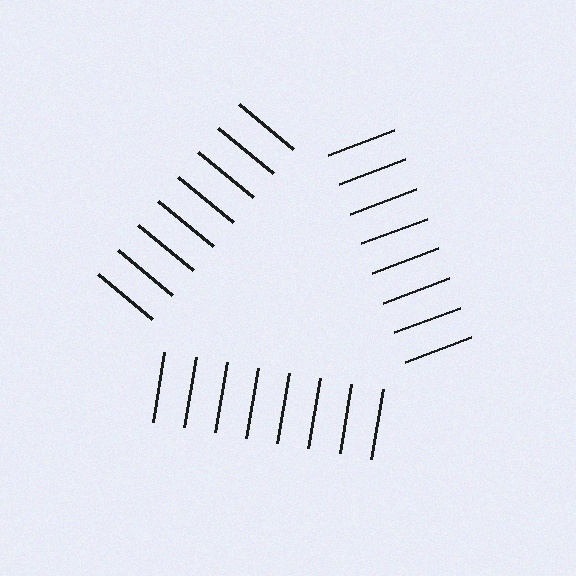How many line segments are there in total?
24 — 8 along each of the 3 edges.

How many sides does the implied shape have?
3 sides — the line-ends trace a triangle.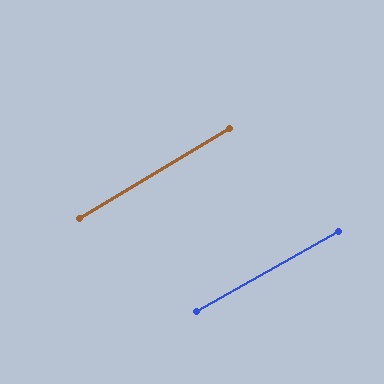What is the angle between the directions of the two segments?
Approximately 2 degrees.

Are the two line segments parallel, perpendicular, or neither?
Parallel — their directions differ by only 1.6°.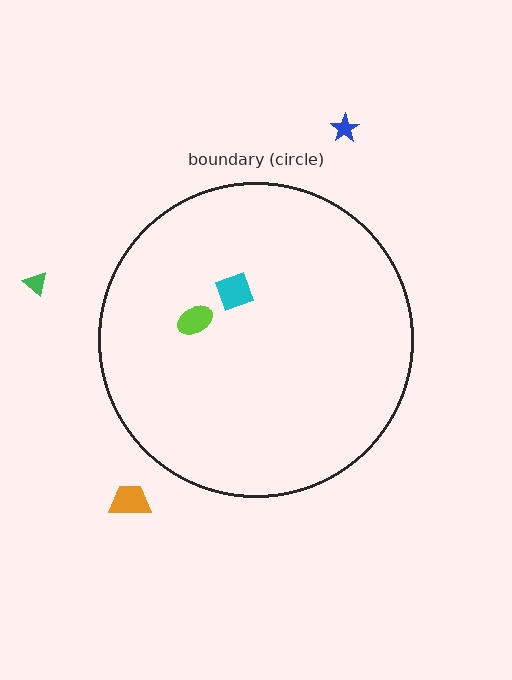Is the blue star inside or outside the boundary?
Outside.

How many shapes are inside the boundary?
2 inside, 3 outside.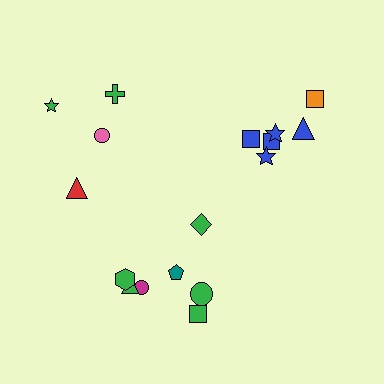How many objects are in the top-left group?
There are 4 objects.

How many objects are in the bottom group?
There are 7 objects.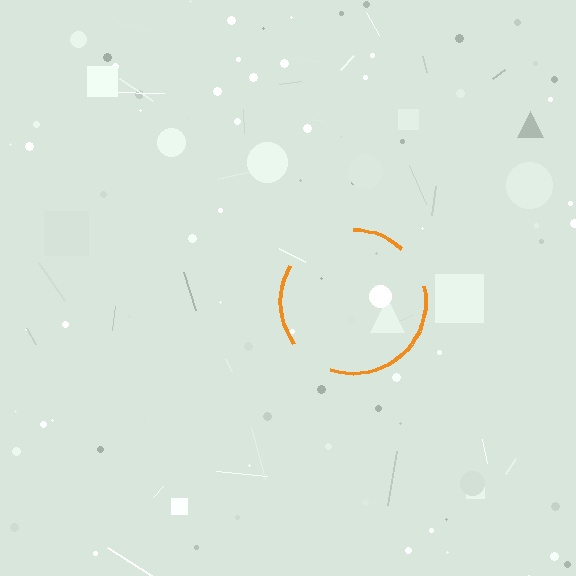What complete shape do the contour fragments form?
The contour fragments form a circle.